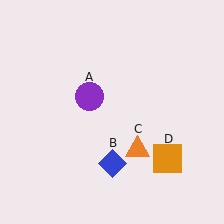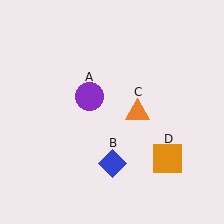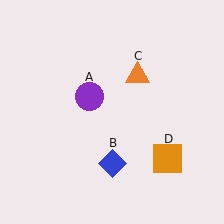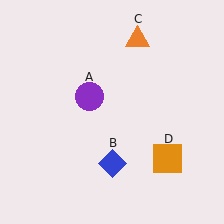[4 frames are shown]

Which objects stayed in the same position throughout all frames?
Purple circle (object A) and blue diamond (object B) and orange square (object D) remained stationary.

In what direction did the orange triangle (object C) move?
The orange triangle (object C) moved up.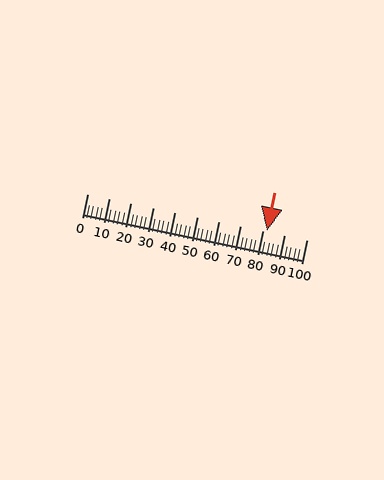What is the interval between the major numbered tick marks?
The major tick marks are spaced 10 units apart.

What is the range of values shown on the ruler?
The ruler shows values from 0 to 100.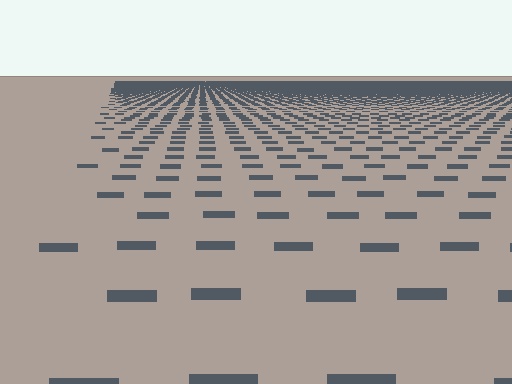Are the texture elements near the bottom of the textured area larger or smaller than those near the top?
Larger. Near the bottom, elements are closer to the viewer and appear at a bigger on-screen size.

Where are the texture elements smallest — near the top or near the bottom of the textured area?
Near the top.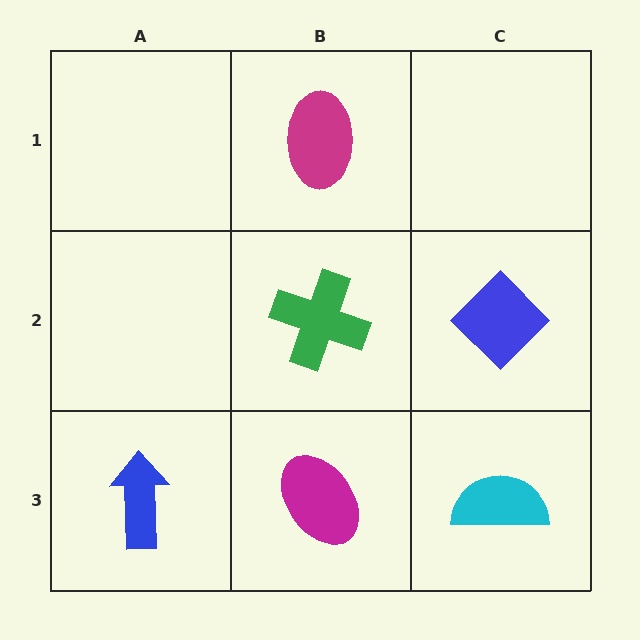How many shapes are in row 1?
1 shape.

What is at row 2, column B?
A green cross.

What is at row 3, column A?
A blue arrow.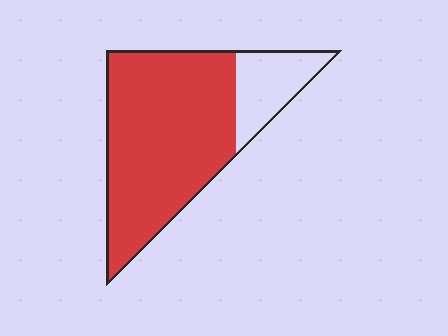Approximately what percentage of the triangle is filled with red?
Approximately 80%.